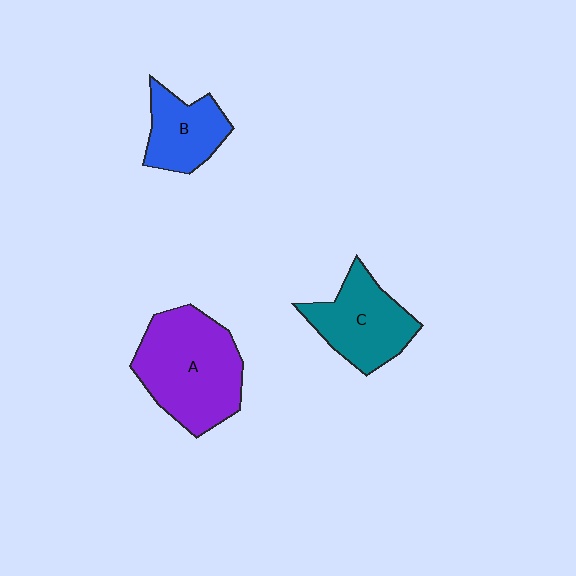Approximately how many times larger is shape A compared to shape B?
Approximately 1.9 times.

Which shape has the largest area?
Shape A (purple).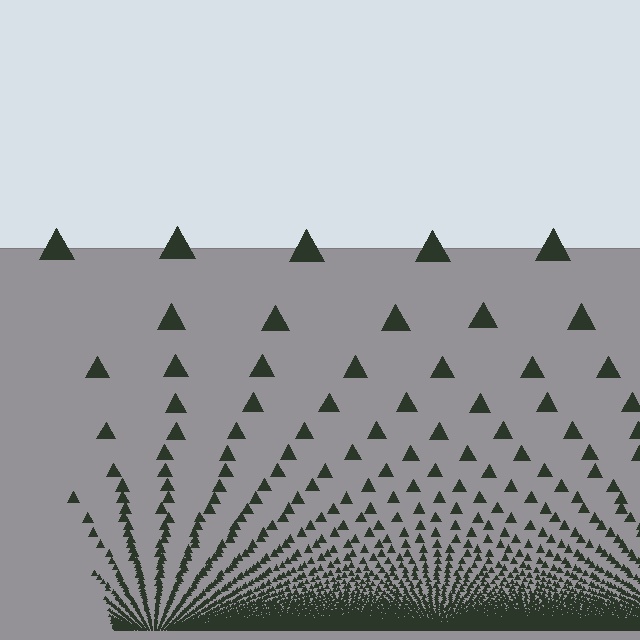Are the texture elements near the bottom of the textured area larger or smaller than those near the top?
Smaller. The gradient is inverted — elements near the bottom are smaller and denser.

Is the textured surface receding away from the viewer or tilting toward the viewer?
The surface appears to tilt toward the viewer. Texture elements get larger and sparser toward the top.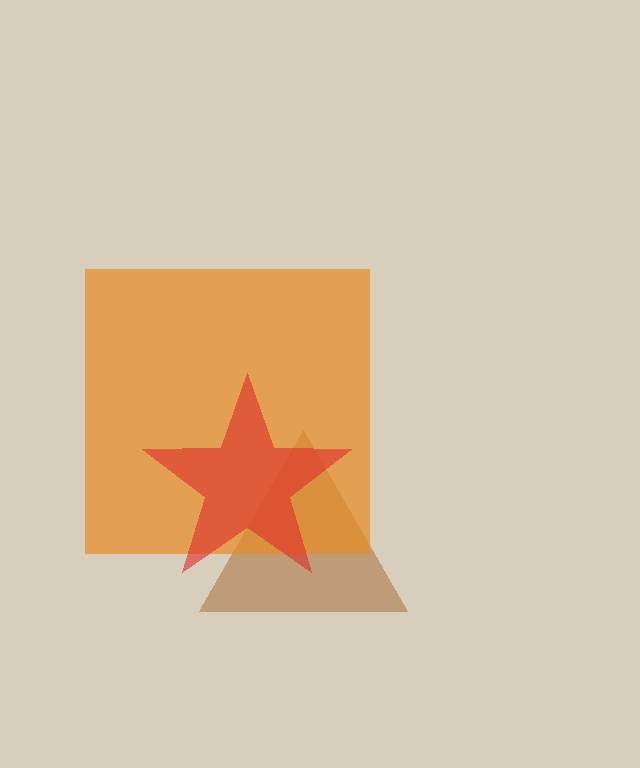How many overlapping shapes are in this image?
There are 3 overlapping shapes in the image.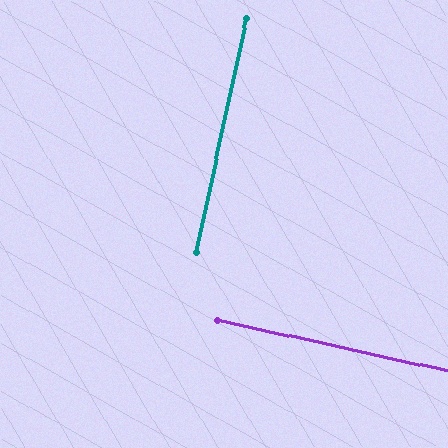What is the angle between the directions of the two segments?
Approximately 90 degrees.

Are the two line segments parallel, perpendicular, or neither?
Perpendicular — they meet at approximately 90°.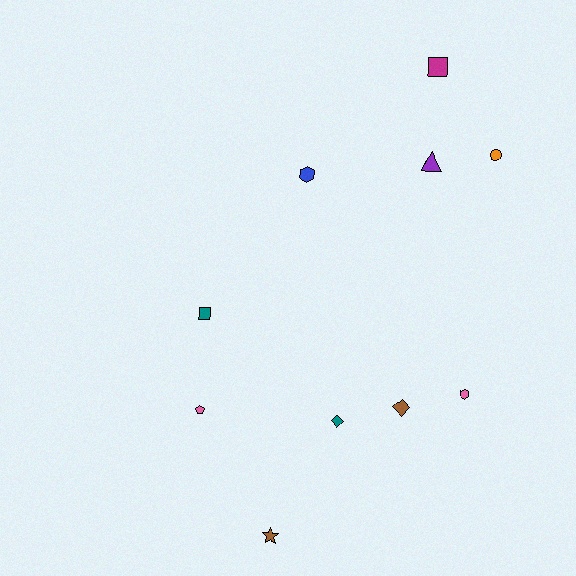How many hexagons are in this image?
There are 2 hexagons.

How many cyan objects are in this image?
There are no cyan objects.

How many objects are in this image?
There are 10 objects.